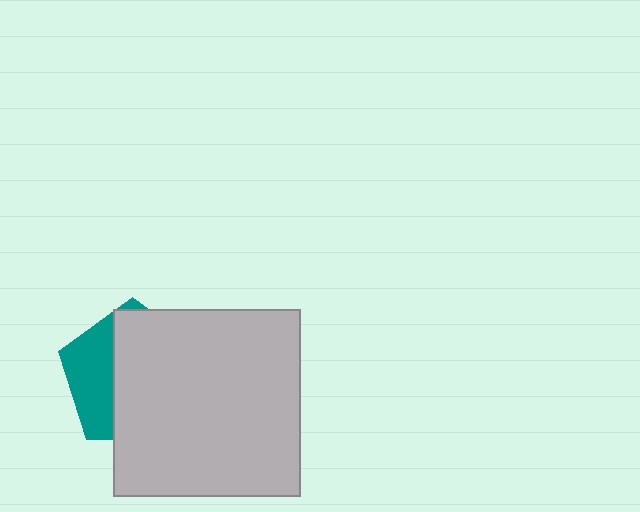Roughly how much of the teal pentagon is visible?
A small part of it is visible (roughly 34%).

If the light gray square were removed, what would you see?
You would see the complete teal pentagon.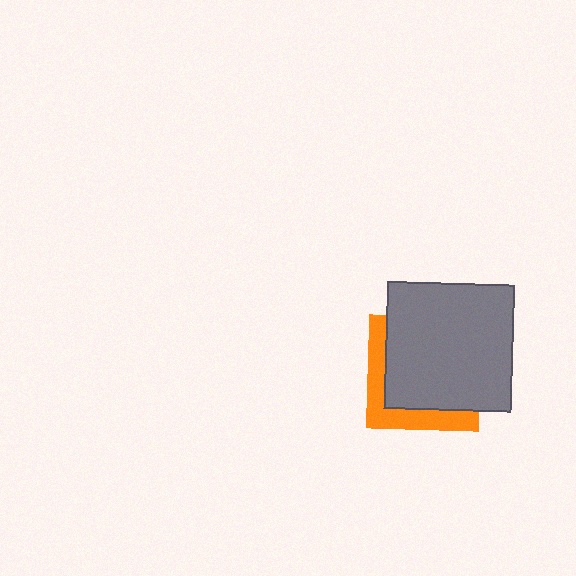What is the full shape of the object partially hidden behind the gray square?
The partially hidden object is an orange square.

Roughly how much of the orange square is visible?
A small part of it is visible (roughly 31%).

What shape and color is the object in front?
The object in front is a gray square.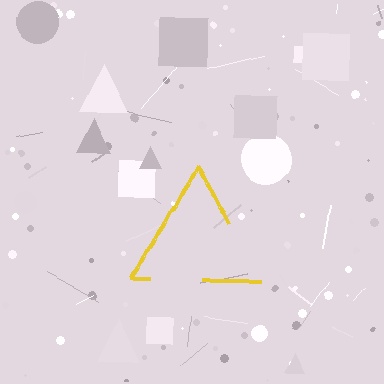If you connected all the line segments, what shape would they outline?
They would outline a triangle.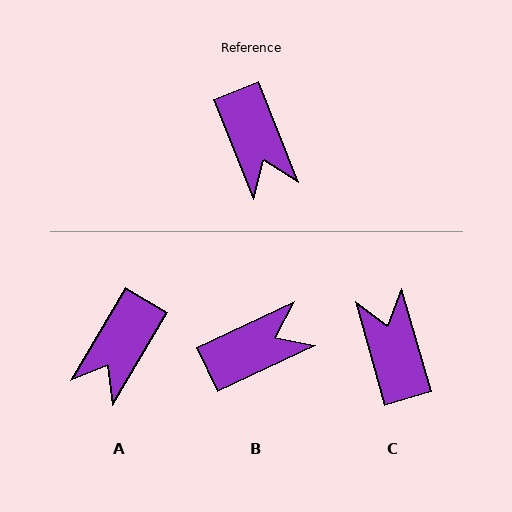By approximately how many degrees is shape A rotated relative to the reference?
Approximately 52 degrees clockwise.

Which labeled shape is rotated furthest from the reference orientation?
C, about 175 degrees away.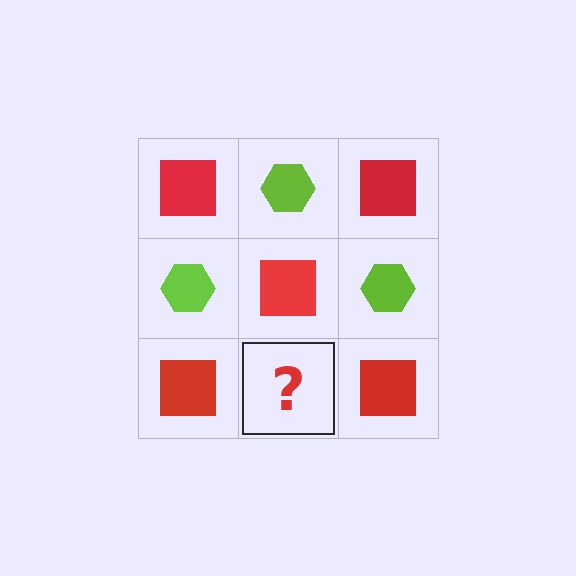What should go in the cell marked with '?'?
The missing cell should contain a lime hexagon.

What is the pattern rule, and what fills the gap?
The rule is that it alternates red square and lime hexagon in a checkerboard pattern. The gap should be filled with a lime hexagon.